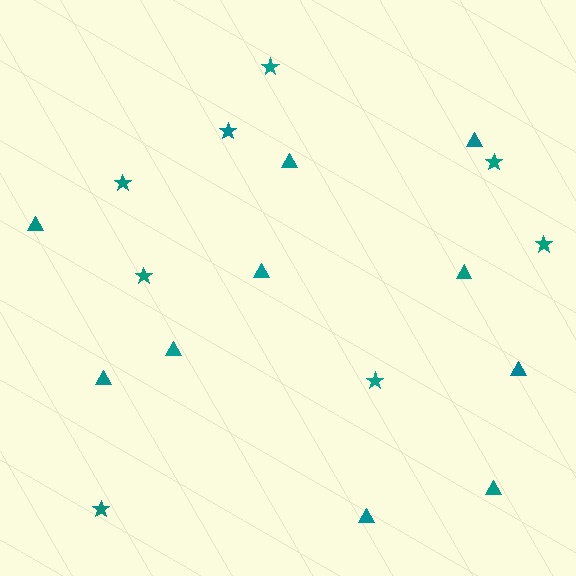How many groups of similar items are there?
There are 2 groups: one group of stars (8) and one group of triangles (10).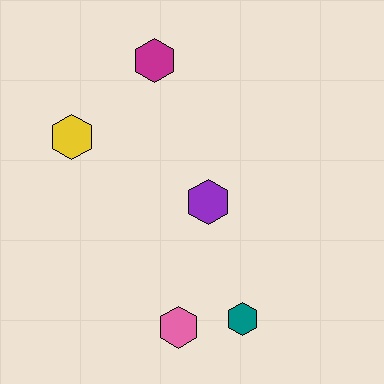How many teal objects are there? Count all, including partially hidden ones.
There is 1 teal object.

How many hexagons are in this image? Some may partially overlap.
There are 5 hexagons.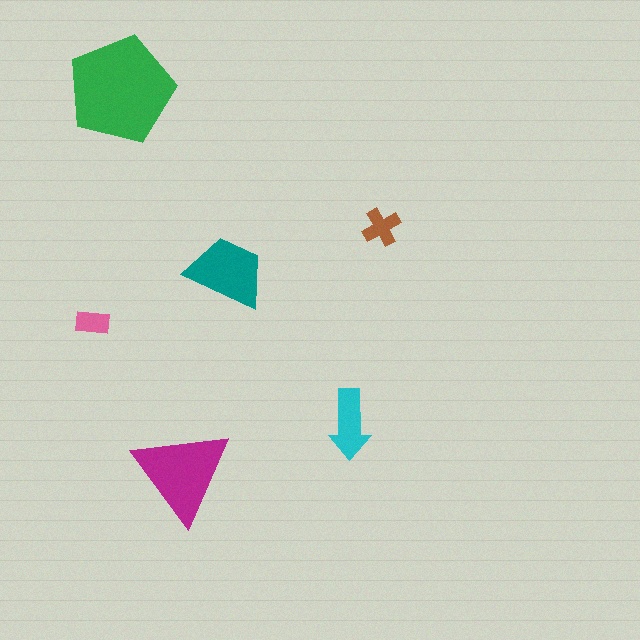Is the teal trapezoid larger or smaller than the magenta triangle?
Smaller.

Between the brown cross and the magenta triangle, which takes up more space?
The magenta triangle.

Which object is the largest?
The green pentagon.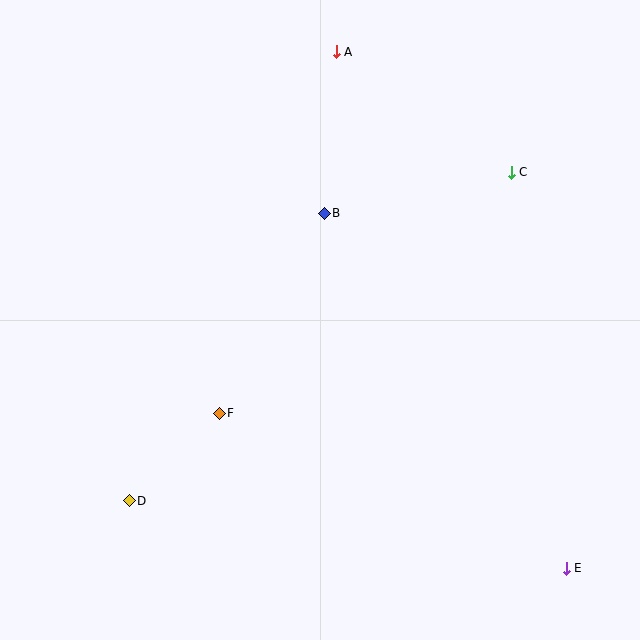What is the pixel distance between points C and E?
The distance between C and E is 400 pixels.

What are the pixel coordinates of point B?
Point B is at (324, 213).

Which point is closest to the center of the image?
Point B at (324, 213) is closest to the center.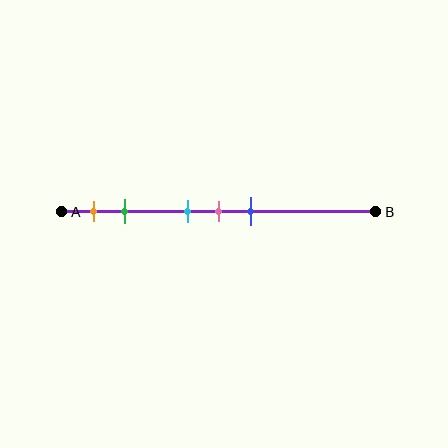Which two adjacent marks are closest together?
The cyan and pink marks are the closest adjacent pair.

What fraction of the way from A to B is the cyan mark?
The cyan mark is approximately 40% (0.4) of the way from A to B.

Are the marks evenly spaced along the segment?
No, the marks are not evenly spaced.